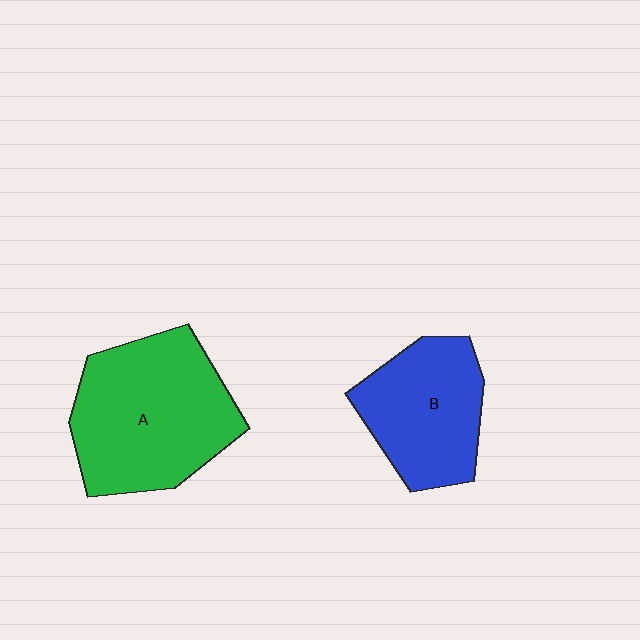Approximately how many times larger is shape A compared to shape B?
Approximately 1.4 times.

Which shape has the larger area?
Shape A (green).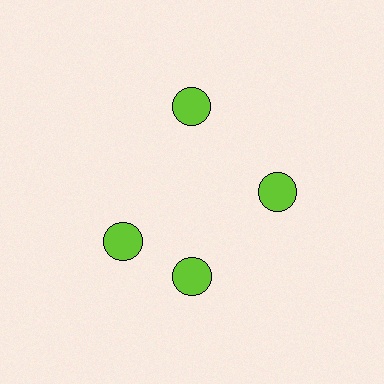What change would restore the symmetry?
The symmetry would be restored by rotating it back into even spacing with its neighbors so that all 4 circles sit at equal angles and equal distance from the center.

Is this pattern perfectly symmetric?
No. The 4 lime circles are arranged in a ring, but one element near the 9 o'clock position is rotated out of alignment along the ring, breaking the 4-fold rotational symmetry.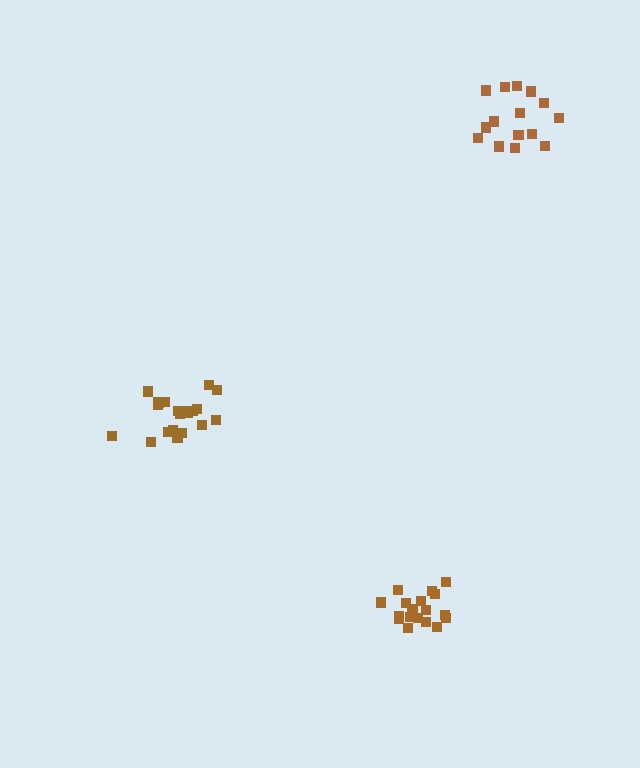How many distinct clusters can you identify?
There are 3 distinct clusters.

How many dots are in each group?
Group 1: 18 dots, Group 2: 15 dots, Group 3: 20 dots (53 total).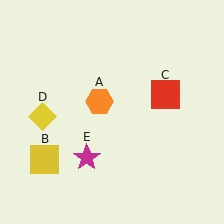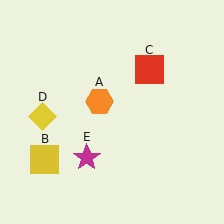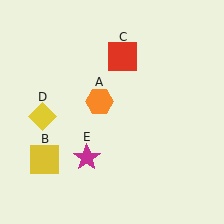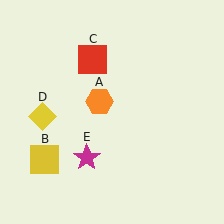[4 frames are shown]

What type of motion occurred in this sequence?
The red square (object C) rotated counterclockwise around the center of the scene.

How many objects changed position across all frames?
1 object changed position: red square (object C).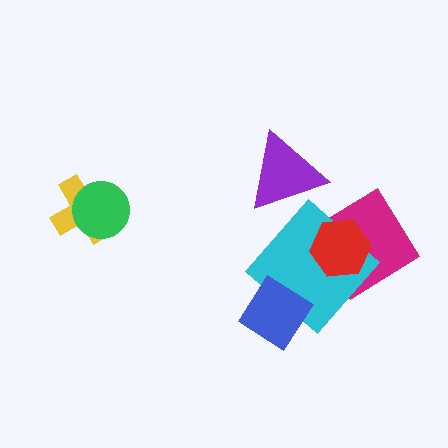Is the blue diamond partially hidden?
No, no other shape covers it.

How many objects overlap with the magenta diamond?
2 objects overlap with the magenta diamond.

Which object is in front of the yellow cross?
The green circle is in front of the yellow cross.